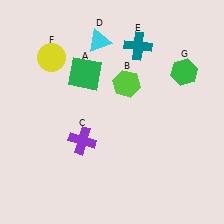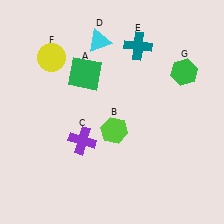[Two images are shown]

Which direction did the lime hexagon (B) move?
The lime hexagon (B) moved down.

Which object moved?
The lime hexagon (B) moved down.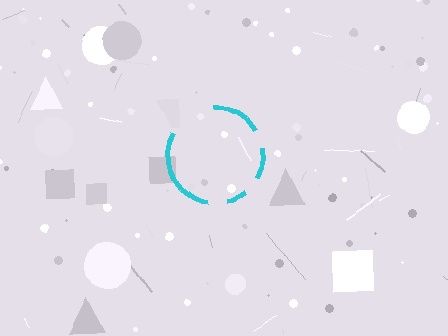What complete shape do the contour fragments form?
The contour fragments form a circle.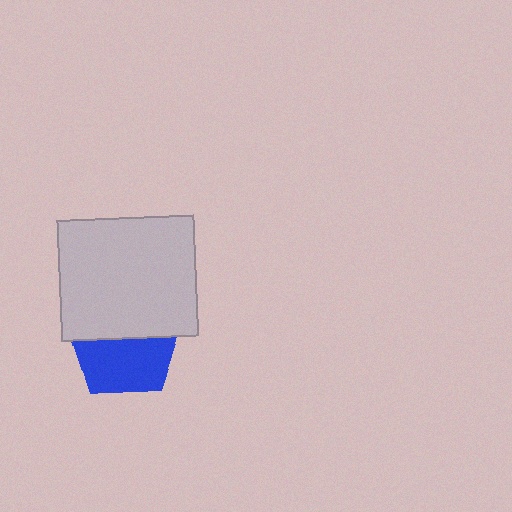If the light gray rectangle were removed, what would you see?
You would see the complete blue pentagon.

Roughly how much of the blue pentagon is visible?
About half of it is visible (roughly 54%).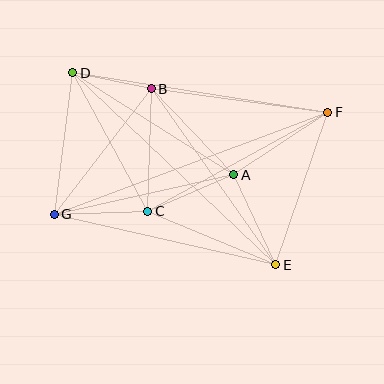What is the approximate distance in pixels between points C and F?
The distance between C and F is approximately 206 pixels.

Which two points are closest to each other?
Points B and D are closest to each other.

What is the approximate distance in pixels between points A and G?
The distance between A and G is approximately 184 pixels.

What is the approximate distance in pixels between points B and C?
The distance between B and C is approximately 123 pixels.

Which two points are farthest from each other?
Points F and G are farthest from each other.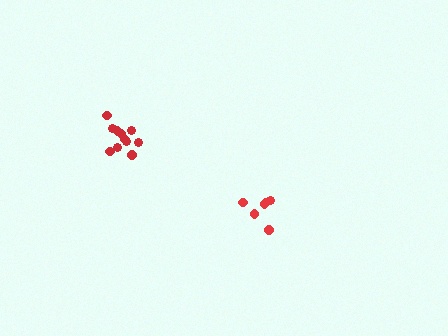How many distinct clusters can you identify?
There are 2 distinct clusters.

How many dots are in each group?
Group 1: 6 dots, Group 2: 11 dots (17 total).